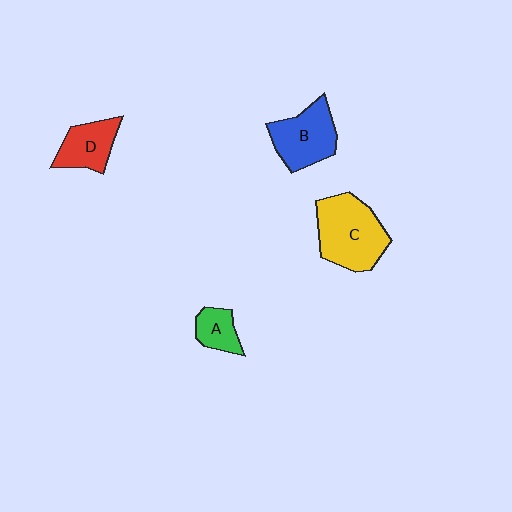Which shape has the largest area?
Shape C (yellow).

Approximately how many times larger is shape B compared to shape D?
Approximately 1.4 times.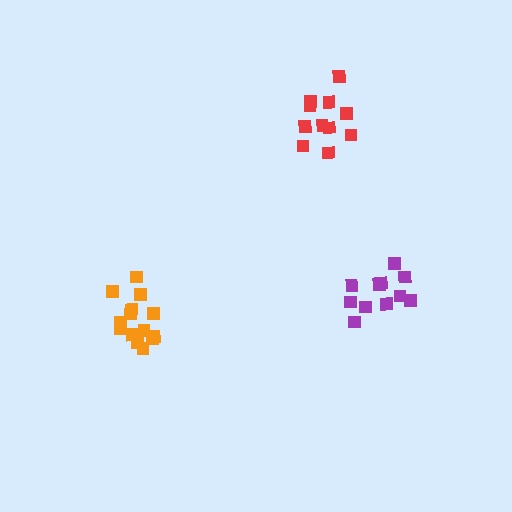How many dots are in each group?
Group 1: 11 dots, Group 2: 11 dots, Group 3: 14 dots (36 total).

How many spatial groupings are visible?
There are 3 spatial groupings.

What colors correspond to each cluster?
The clusters are colored: red, purple, orange.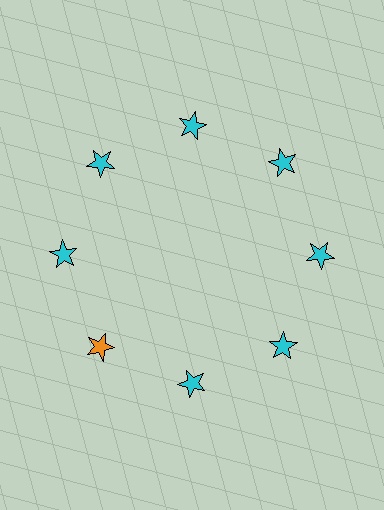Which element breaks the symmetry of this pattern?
The orange star at roughly the 8 o'clock position breaks the symmetry. All other shapes are cyan stars.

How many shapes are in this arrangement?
There are 8 shapes arranged in a ring pattern.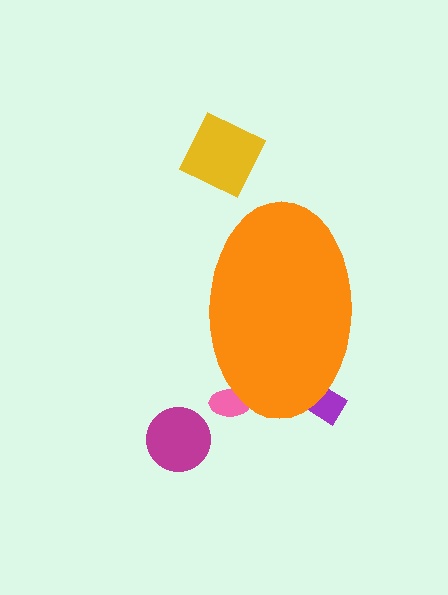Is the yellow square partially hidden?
No, the yellow square is fully visible.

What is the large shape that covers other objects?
An orange ellipse.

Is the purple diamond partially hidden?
Yes, the purple diamond is partially hidden behind the orange ellipse.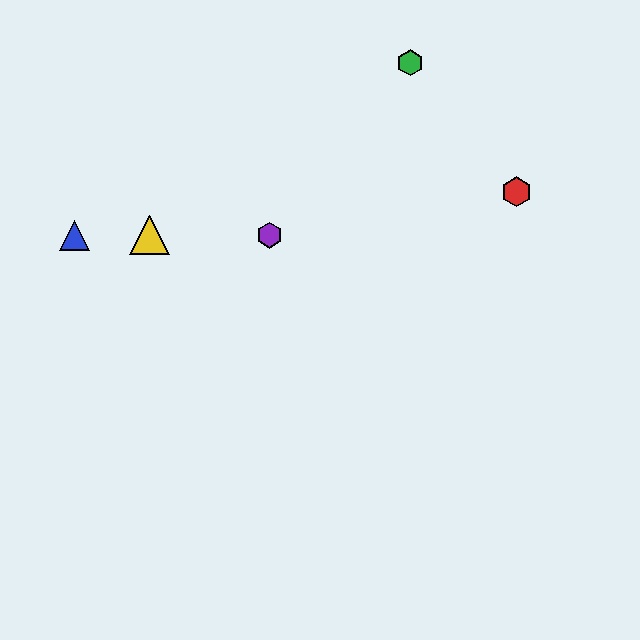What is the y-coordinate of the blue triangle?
The blue triangle is at y≈235.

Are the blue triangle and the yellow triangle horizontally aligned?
Yes, both are at y≈235.